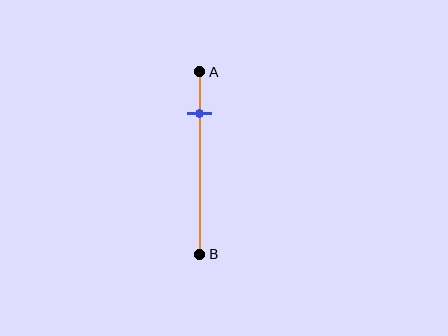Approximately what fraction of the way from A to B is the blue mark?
The blue mark is approximately 25% of the way from A to B.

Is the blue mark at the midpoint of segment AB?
No, the mark is at about 25% from A, not at the 50% midpoint.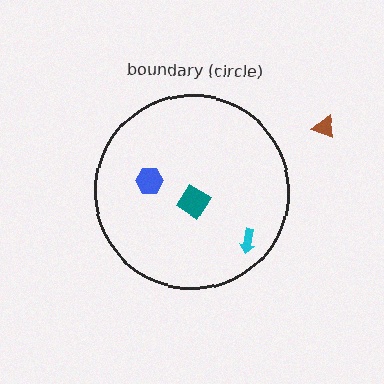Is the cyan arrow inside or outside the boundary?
Inside.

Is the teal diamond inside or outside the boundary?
Inside.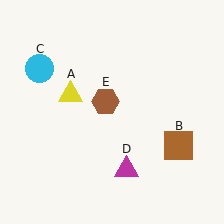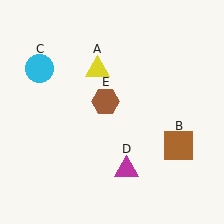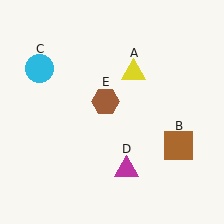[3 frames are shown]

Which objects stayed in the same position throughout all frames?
Brown square (object B) and cyan circle (object C) and magenta triangle (object D) and brown hexagon (object E) remained stationary.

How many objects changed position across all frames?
1 object changed position: yellow triangle (object A).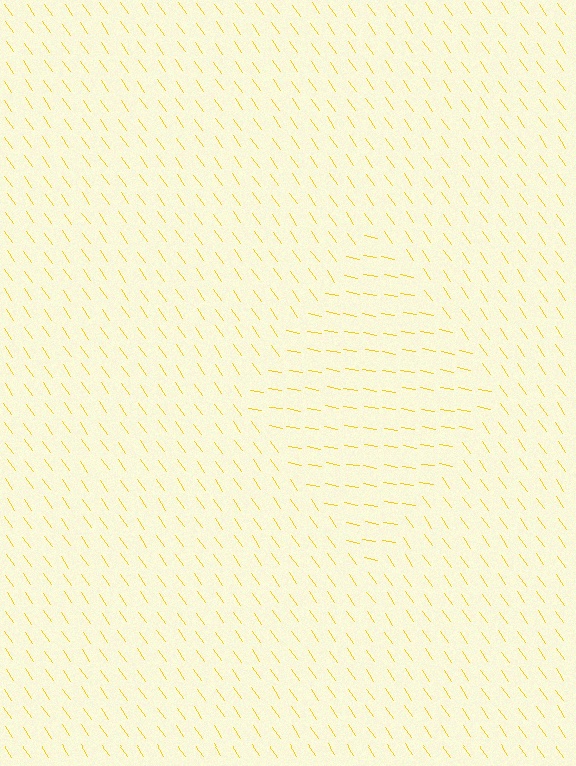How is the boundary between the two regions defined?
The boundary is defined purely by a change in line orientation (approximately 45 degrees difference). All lines are the same color and thickness.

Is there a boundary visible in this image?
Yes, there is a texture boundary formed by a change in line orientation.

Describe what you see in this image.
The image is filled with small yellow line segments. A diamond region in the image has lines oriented differently from the surrounding lines, creating a visible texture boundary.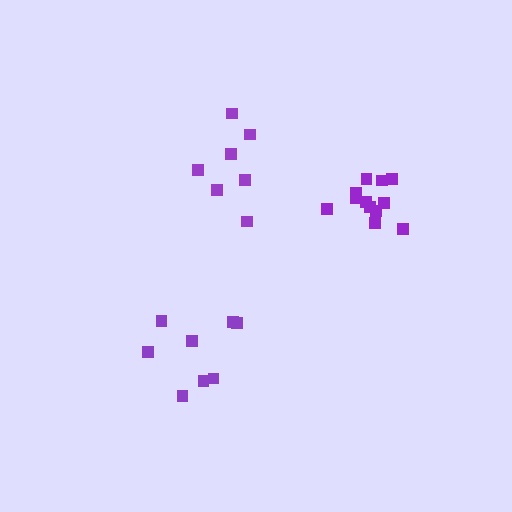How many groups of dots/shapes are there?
There are 3 groups.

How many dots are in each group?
Group 1: 12 dots, Group 2: 8 dots, Group 3: 7 dots (27 total).